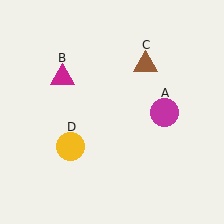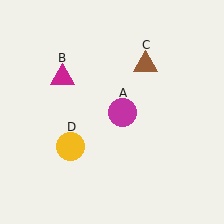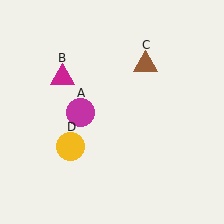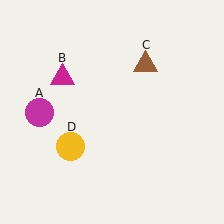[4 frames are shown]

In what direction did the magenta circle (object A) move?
The magenta circle (object A) moved left.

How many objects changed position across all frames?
1 object changed position: magenta circle (object A).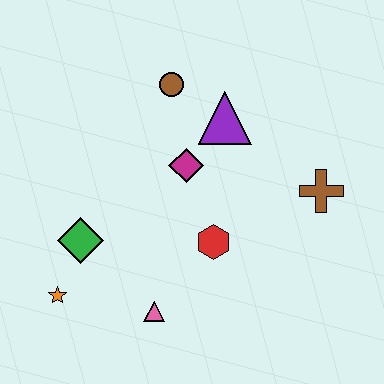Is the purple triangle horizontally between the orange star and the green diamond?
No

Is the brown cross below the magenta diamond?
Yes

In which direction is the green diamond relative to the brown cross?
The green diamond is to the left of the brown cross.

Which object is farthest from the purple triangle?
The orange star is farthest from the purple triangle.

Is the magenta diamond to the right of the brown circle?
Yes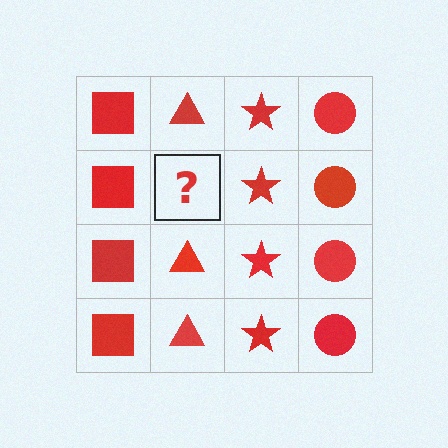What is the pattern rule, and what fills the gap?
The rule is that each column has a consistent shape. The gap should be filled with a red triangle.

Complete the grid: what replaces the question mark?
The question mark should be replaced with a red triangle.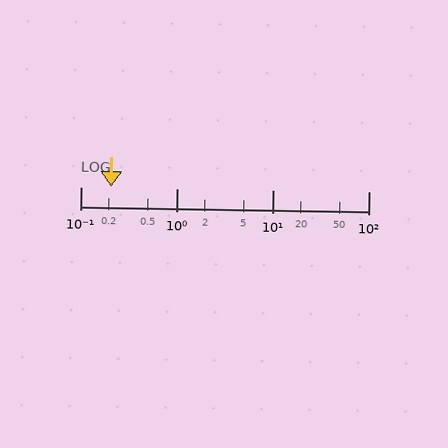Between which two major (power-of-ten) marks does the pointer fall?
The pointer is between 0.1 and 1.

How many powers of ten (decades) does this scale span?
The scale spans 3 decades, from 0.1 to 100.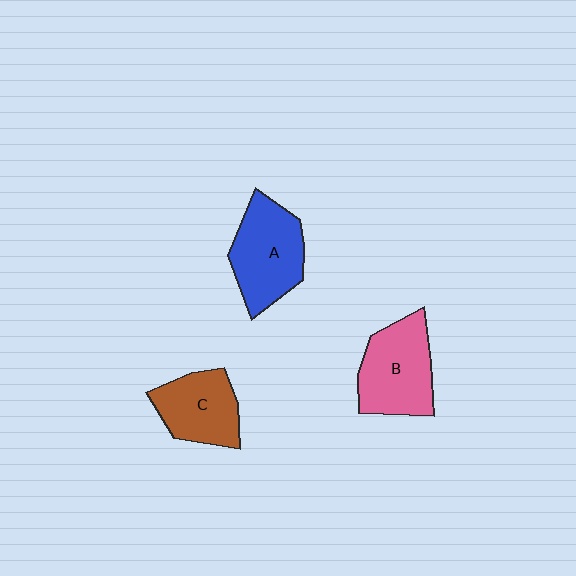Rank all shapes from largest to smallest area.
From largest to smallest: B (pink), A (blue), C (brown).